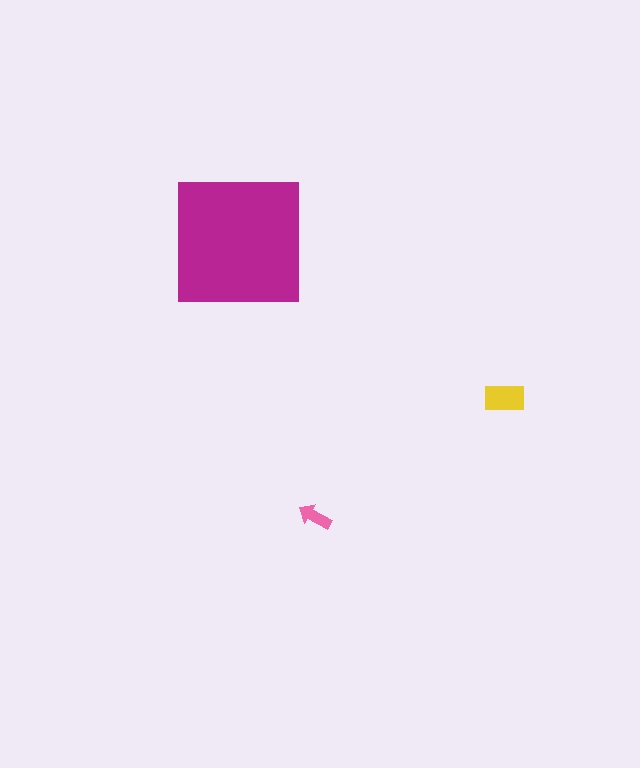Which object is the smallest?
The pink arrow.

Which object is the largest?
The magenta square.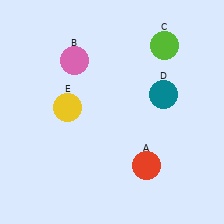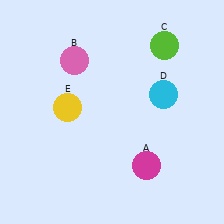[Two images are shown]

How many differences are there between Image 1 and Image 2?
There are 2 differences between the two images.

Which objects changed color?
A changed from red to magenta. D changed from teal to cyan.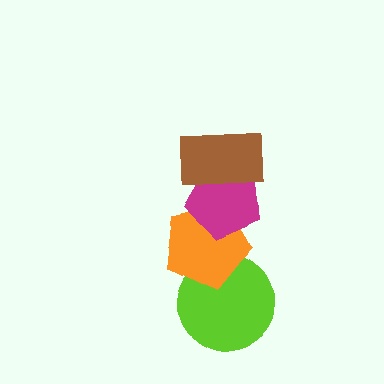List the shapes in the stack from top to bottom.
From top to bottom: the brown rectangle, the magenta pentagon, the orange pentagon, the lime circle.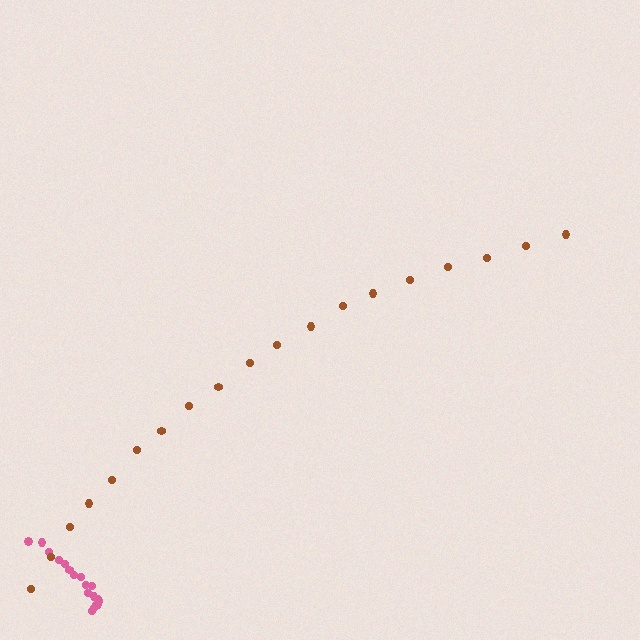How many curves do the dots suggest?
There are 2 distinct paths.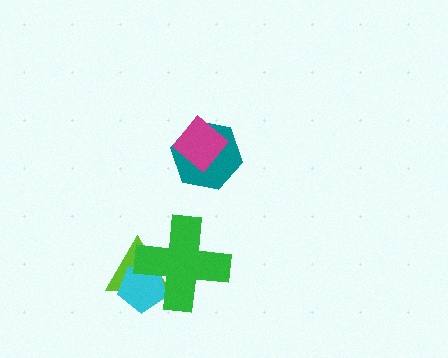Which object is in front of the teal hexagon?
The magenta diamond is in front of the teal hexagon.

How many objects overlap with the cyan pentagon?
2 objects overlap with the cyan pentagon.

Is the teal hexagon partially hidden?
Yes, it is partially covered by another shape.